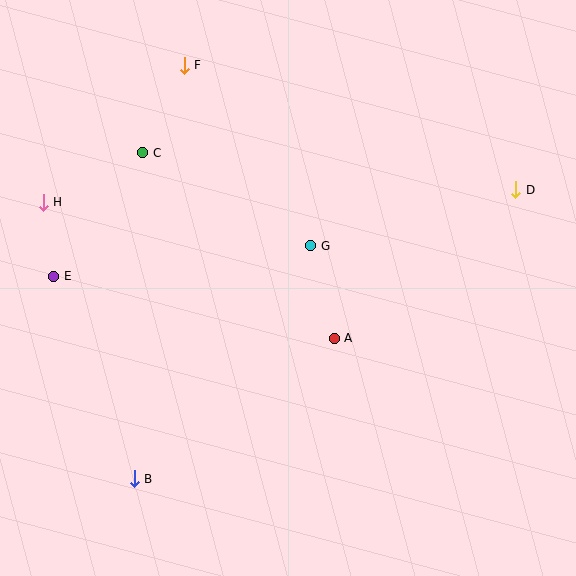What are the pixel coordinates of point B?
Point B is at (134, 479).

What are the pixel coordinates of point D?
Point D is at (516, 190).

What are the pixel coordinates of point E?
Point E is at (54, 276).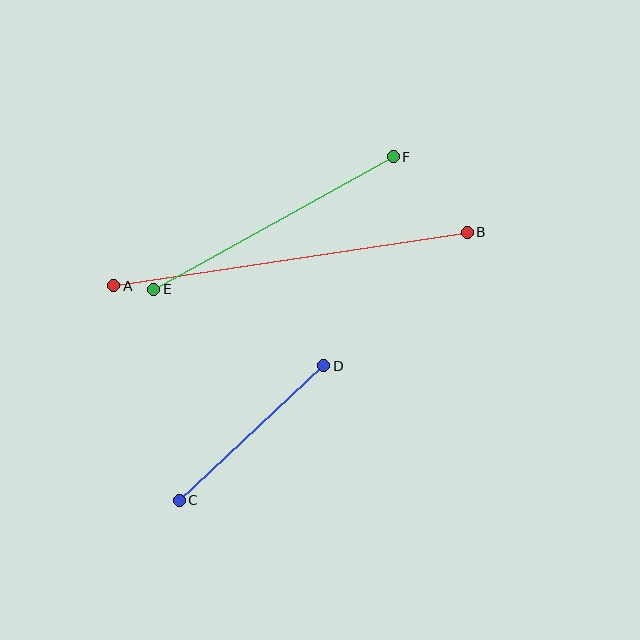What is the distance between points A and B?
The distance is approximately 358 pixels.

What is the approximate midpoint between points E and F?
The midpoint is at approximately (273, 223) pixels.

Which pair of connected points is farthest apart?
Points A and B are farthest apart.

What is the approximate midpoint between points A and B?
The midpoint is at approximately (291, 259) pixels.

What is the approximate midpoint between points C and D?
The midpoint is at approximately (251, 433) pixels.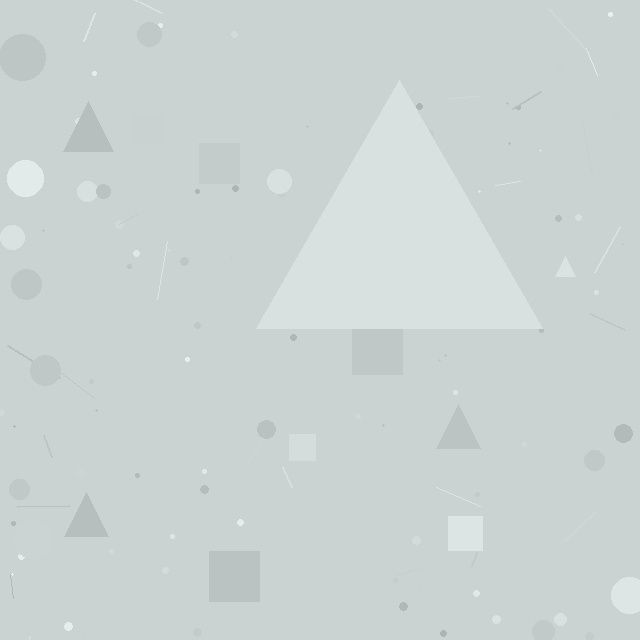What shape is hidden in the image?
A triangle is hidden in the image.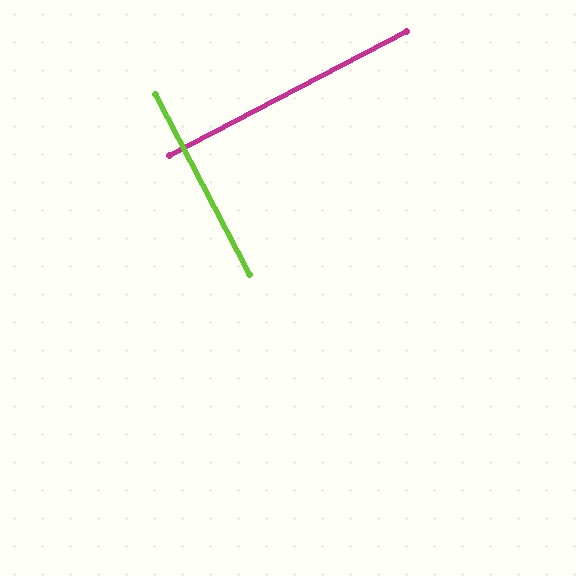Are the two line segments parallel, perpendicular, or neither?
Perpendicular — they meet at approximately 90°.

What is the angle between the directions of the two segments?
Approximately 90 degrees.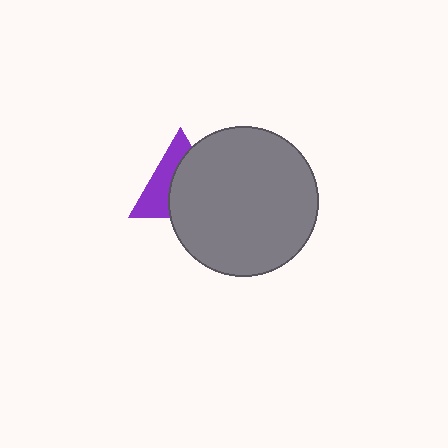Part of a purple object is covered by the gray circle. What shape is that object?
It is a triangle.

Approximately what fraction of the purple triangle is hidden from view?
Roughly 58% of the purple triangle is hidden behind the gray circle.